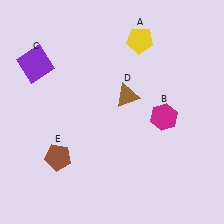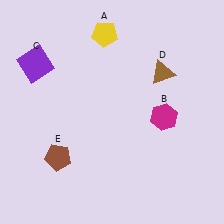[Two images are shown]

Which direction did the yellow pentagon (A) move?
The yellow pentagon (A) moved left.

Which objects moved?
The objects that moved are: the yellow pentagon (A), the brown triangle (D).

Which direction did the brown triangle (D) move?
The brown triangle (D) moved right.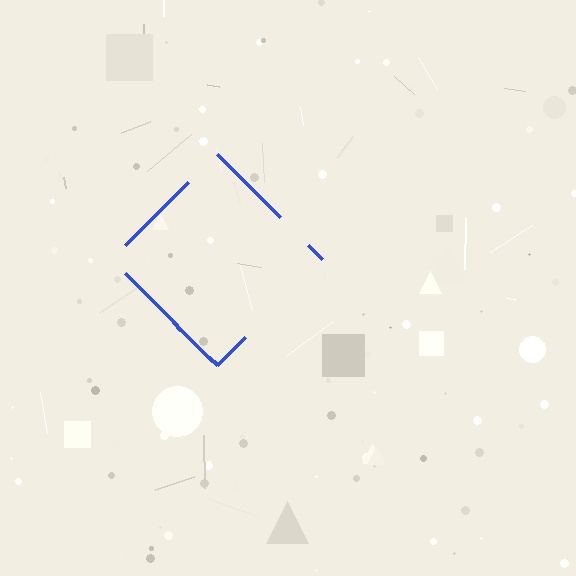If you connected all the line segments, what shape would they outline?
They would outline a diamond.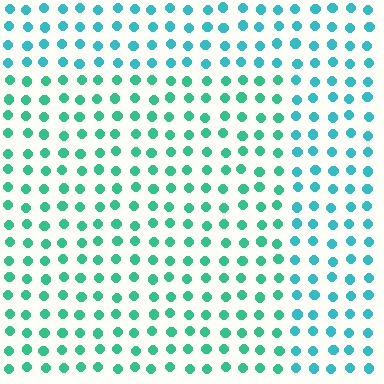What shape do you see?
I see a rectangle.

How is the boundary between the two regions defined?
The boundary is defined purely by a slight shift in hue (about 27 degrees). Spacing, size, and orientation are identical on both sides.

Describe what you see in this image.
The image is filled with small cyan elements in a uniform arrangement. A rectangle-shaped region is visible where the elements are tinted to a slightly different hue, forming a subtle color boundary.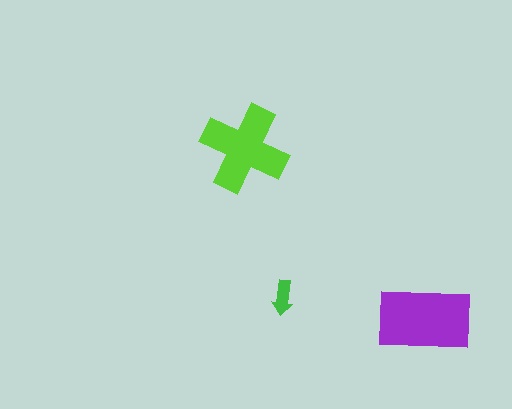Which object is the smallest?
The green arrow.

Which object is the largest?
The purple rectangle.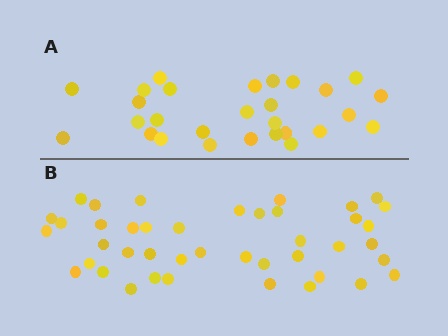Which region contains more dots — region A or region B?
Region B (the bottom region) has more dots.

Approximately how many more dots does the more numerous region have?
Region B has approximately 15 more dots than region A.